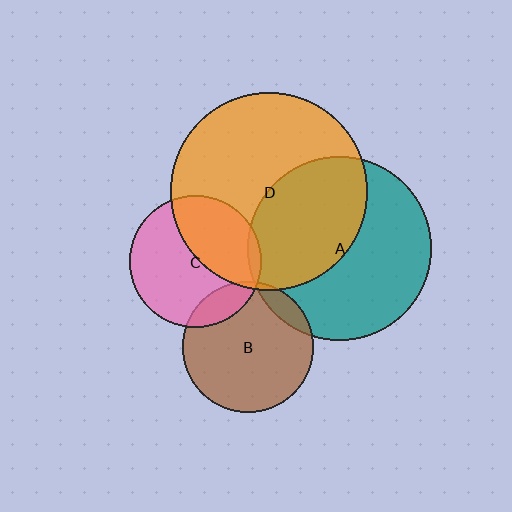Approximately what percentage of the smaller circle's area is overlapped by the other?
Approximately 5%.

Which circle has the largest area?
Circle D (orange).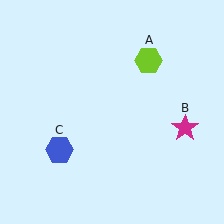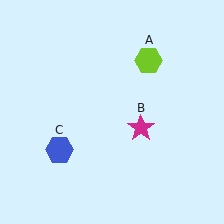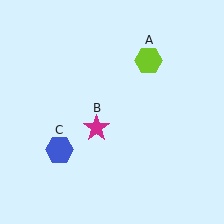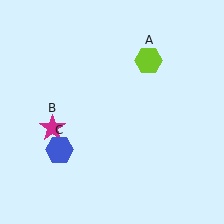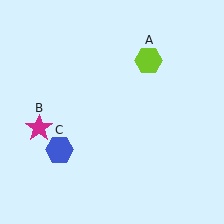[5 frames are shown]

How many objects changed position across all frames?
1 object changed position: magenta star (object B).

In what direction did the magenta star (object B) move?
The magenta star (object B) moved left.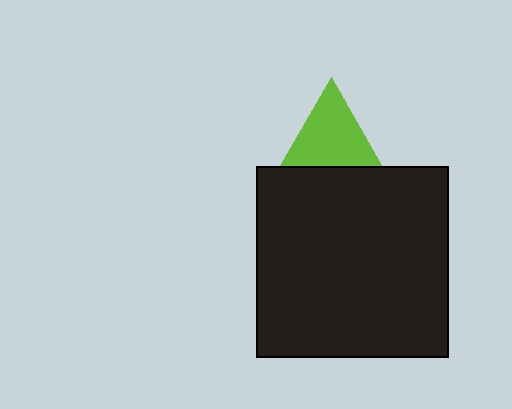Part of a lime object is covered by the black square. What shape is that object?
It is a triangle.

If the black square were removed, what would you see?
You would see the complete lime triangle.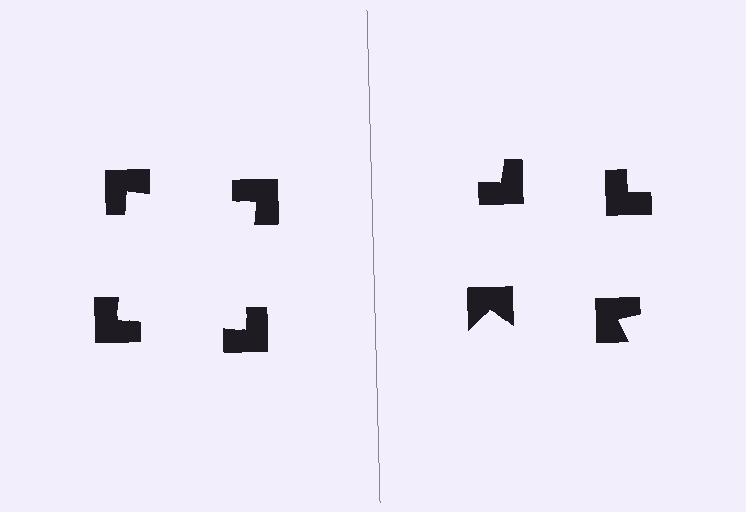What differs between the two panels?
The notched squares are positioned identically on both sides; only the wedge orientations differ. On the left they align to a square; on the right they are misaligned.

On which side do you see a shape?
An illusory square appears on the left side. On the right side the wedge cuts are rotated, so no coherent shape forms.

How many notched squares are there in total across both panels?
8 — 4 on each side.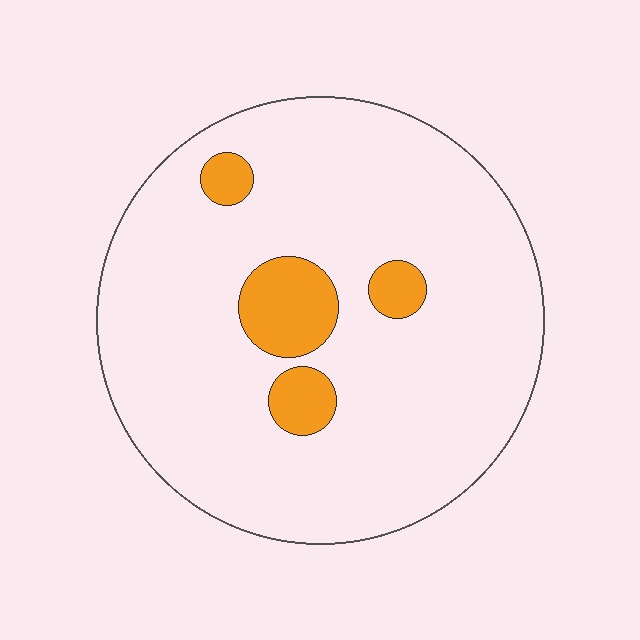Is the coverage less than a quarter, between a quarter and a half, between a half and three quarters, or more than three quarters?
Less than a quarter.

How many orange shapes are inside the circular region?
4.